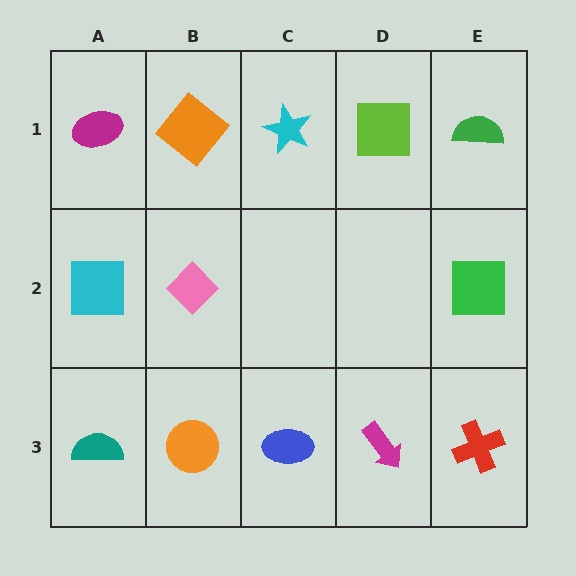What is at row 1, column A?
A magenta ellipse.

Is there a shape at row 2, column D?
No, that cell is empty.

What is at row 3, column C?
A blue ellipse.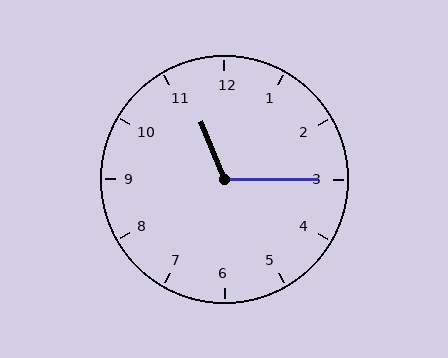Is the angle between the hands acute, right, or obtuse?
It is obtuse.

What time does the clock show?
11:15.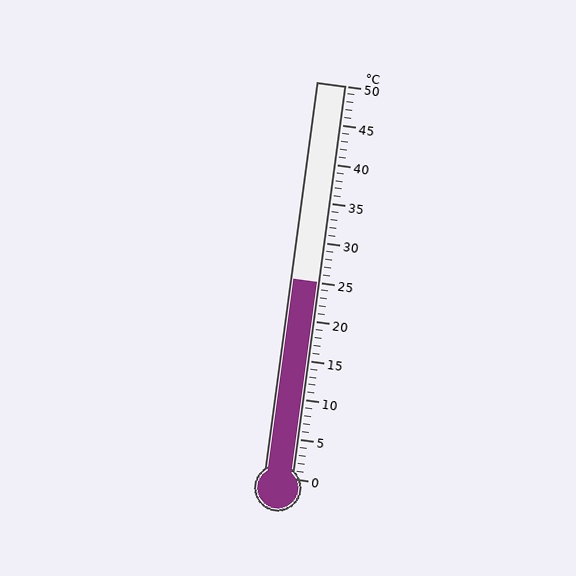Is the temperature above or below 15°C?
The temperature is above 15°C.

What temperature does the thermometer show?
The thermometer shows approximately 25°C.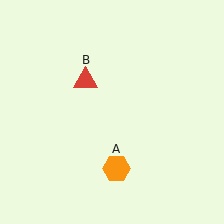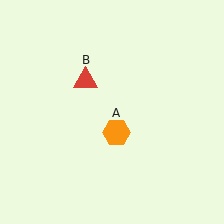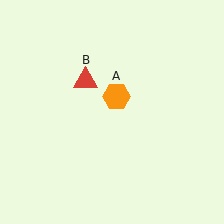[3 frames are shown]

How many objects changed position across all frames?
1 object changed position: orange hexagon (object A).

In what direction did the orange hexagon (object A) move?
The orange hexagon (object A) moved up.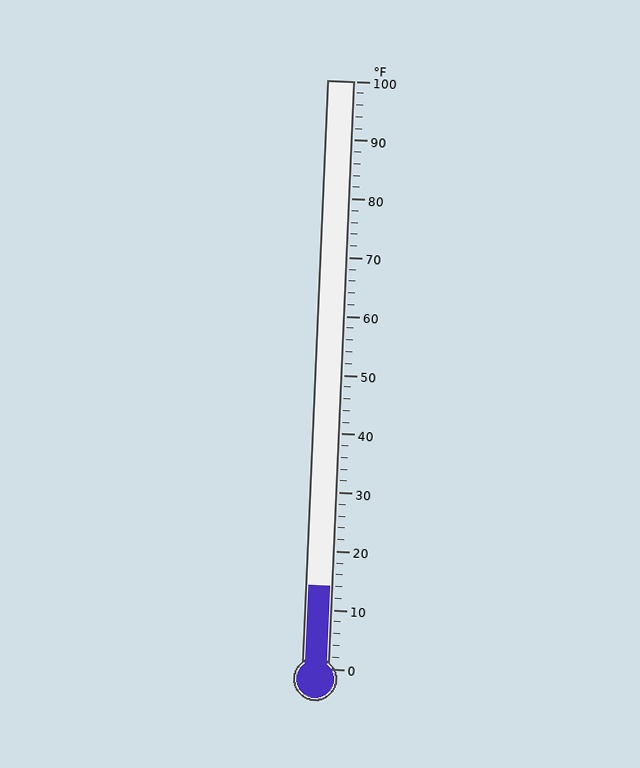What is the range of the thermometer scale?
The thermometer scale ranges from 0°F to 100°F.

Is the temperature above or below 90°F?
The temperature is below 90°F.